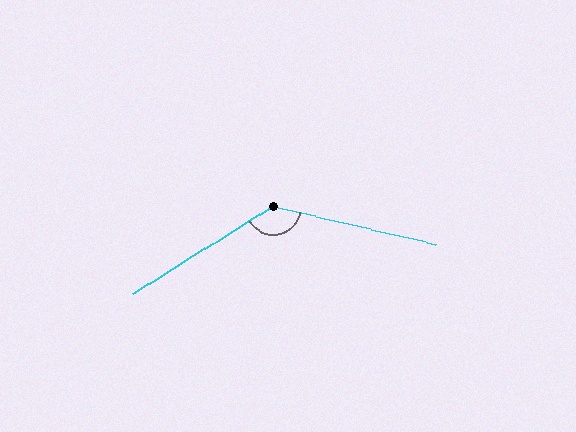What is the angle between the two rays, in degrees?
Approximately 135 degrees.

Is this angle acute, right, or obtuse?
It is obtuse.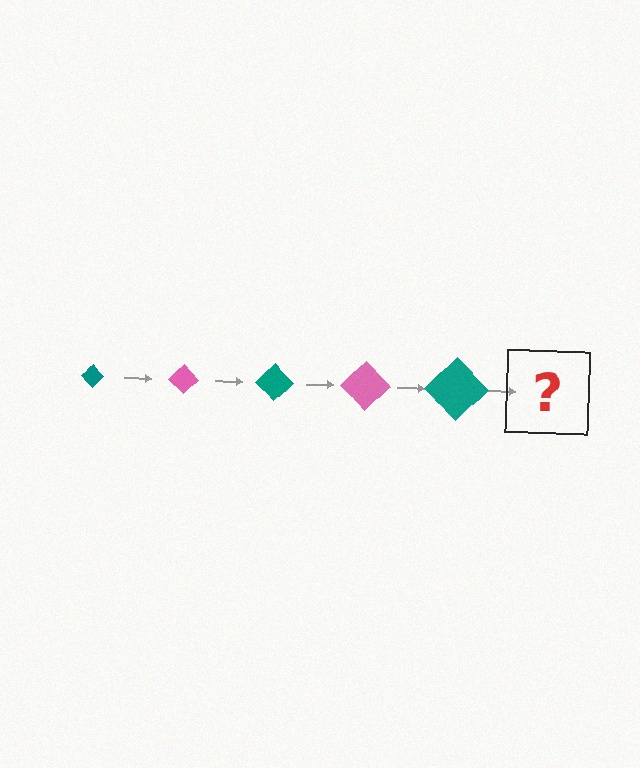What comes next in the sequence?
The next element should be a pink diamond, larger than the previous one.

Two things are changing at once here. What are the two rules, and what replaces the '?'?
The two rules are that the diamond grows larger each step and the color cycles through teal and pink. The '?' should be a pink diamond, larger than the previous one.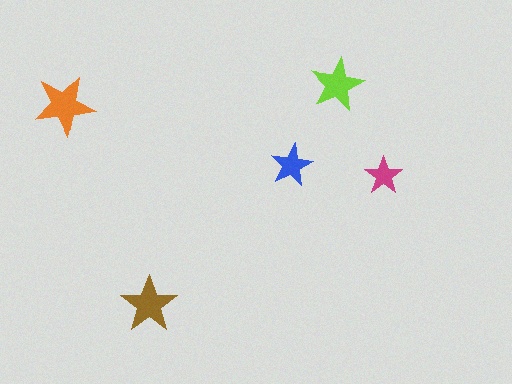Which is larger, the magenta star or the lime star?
The lime one.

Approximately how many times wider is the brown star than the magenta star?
About 1.5 times wider.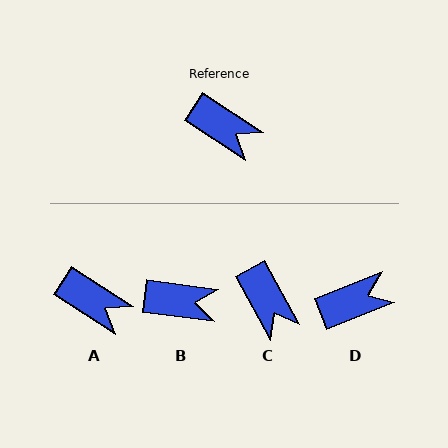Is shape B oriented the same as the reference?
No, it is off by about 25 degrees.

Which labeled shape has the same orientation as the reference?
A.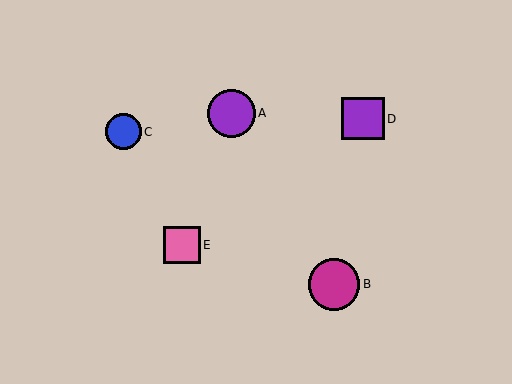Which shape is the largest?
The magenta circle (labeled B) is the largest.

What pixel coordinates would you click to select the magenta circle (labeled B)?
Click at (334, 284) to select the magenta circle B.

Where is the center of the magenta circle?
The center of the magenta circle is at (334, 284).